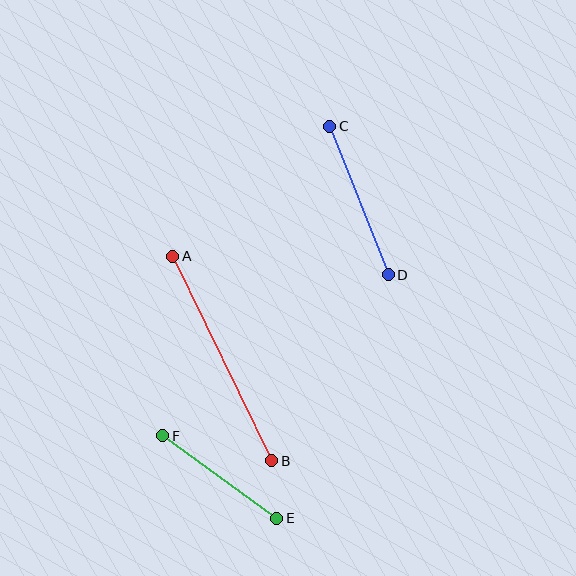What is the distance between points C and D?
The distance is approximately 160 pixels.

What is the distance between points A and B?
The distance is approximately 227 pixels.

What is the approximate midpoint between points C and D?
The midpoint is at approximately (359, 201) pixels.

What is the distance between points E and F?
The distance is approximately 141 pixels.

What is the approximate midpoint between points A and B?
The midpoint is at approximately (222, 358) pixels.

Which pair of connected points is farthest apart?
Points A and B are farthest apart.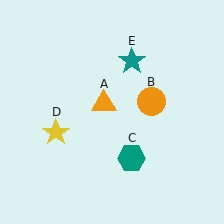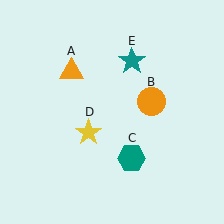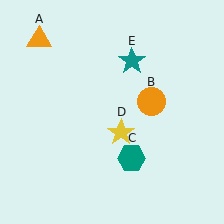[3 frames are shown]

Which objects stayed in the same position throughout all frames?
Orange circle (object B) and teal hexagon (object C) and teal star (object E) remained stationary.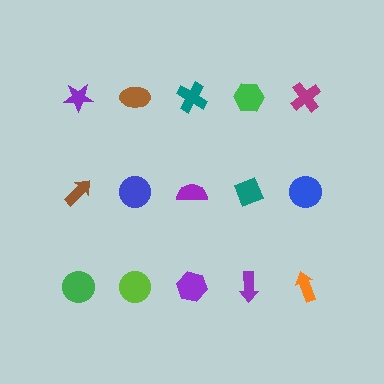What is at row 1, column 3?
A teal cross.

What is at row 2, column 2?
A blue circle.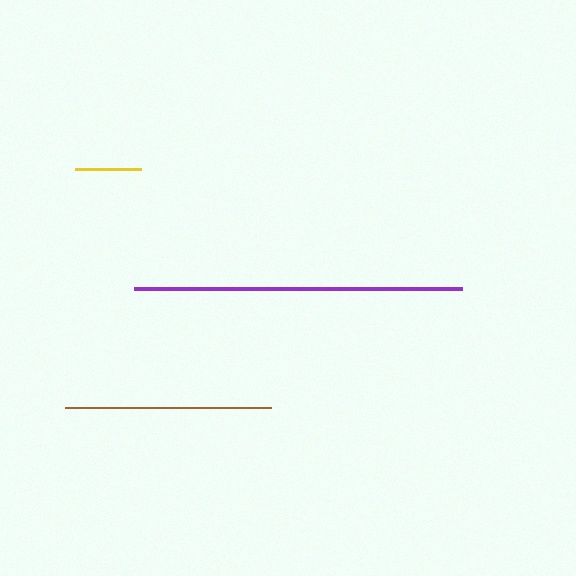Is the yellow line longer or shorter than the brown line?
The brown line is longer than the yellow line.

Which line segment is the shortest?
The yellow line is the shortest at approximately 66 pixels.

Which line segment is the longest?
The purple line is the longest at approximately 328 pixels.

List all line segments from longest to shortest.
From longest to shortest: purple, brown, yellow.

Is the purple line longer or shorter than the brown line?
The purple line is longer than the brown line.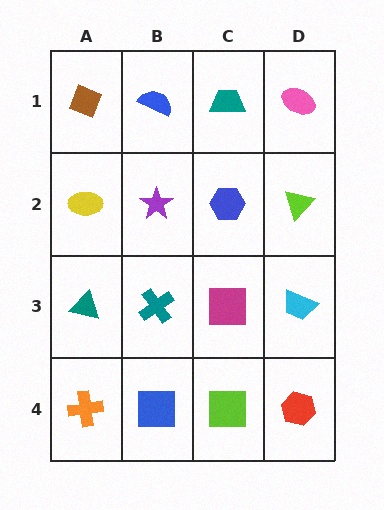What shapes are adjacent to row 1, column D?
A lime triangle (row 2, column D), a teal trapezoid (row 1, column C).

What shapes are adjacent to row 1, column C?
A blue hexagon (row 2, column C), a blue semicircle (row 1, column B), a pink ellipse (row 1, column D).